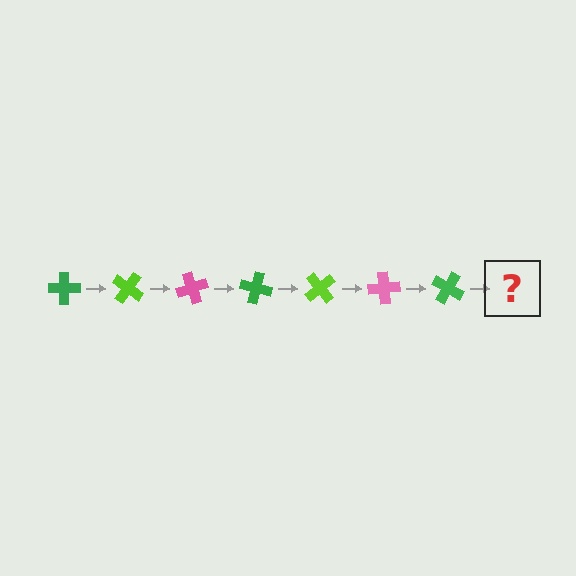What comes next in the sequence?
The next element should be a lime cross, rotated 245 degrees from the start.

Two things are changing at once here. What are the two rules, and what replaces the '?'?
The two rules are that it rotates 35 degrees each step and the color cycles through green, lime, and pink. The '?' should be a lime cross, rotated 245 degrees from the start.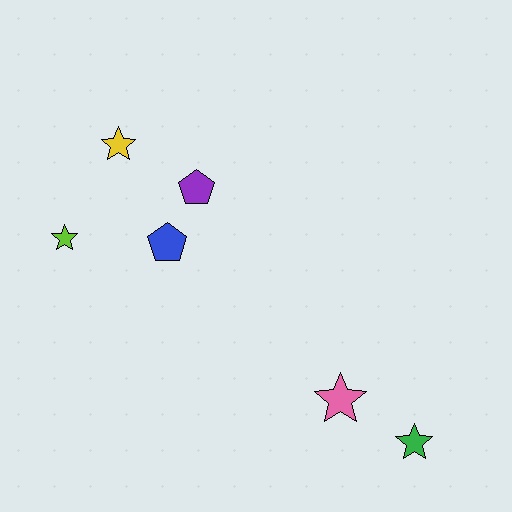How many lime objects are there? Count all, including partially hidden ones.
There is 1 lime object.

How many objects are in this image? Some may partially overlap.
There are 6 objects.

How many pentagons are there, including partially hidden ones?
There are 2 pentagons.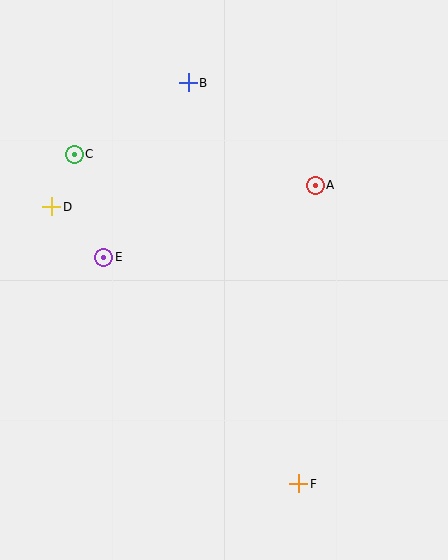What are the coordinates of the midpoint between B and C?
The midpoint between B and C is at (131, 118).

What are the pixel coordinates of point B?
Point B is at (188, 83).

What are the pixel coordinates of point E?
Point E is at (103, 257).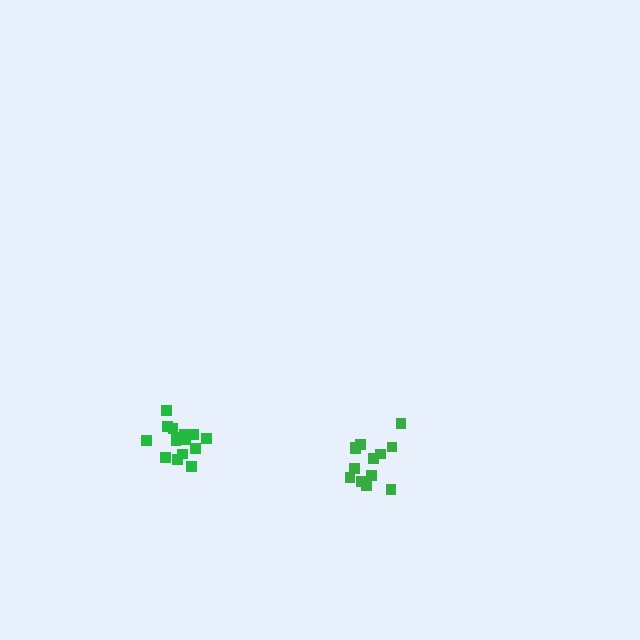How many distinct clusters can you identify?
There are 2 distinct clusters.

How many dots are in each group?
Group 1: 13 dots, Group 2: 15 dots (28 total).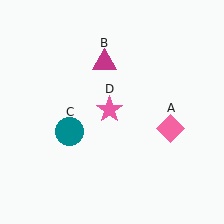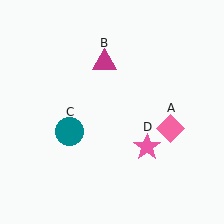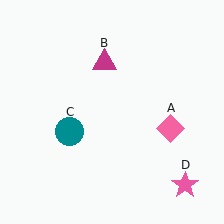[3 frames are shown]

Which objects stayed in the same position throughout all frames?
Pink diamond (object A) and magenta triangle (object B) and teal circle (object C) remained stationary.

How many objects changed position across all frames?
1 object changed position: pink star (object D).